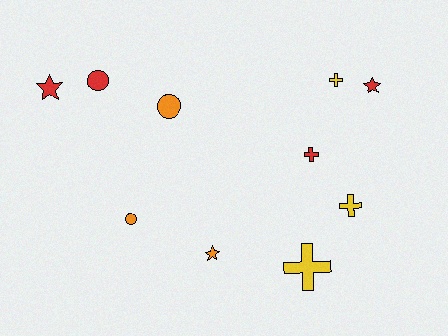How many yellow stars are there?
There are no yellow stars.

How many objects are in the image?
There are 10 objects.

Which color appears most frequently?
Red, with 4 objects.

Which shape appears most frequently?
Cross, with 4 objects.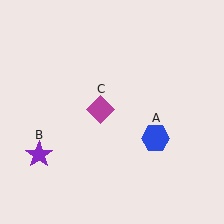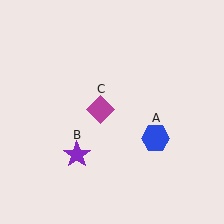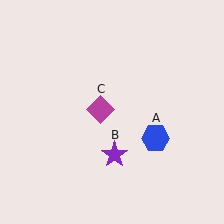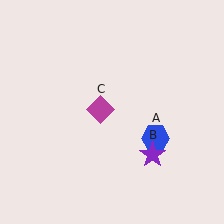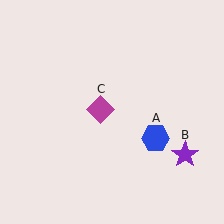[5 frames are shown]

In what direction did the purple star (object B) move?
The purple star (object B) moved right.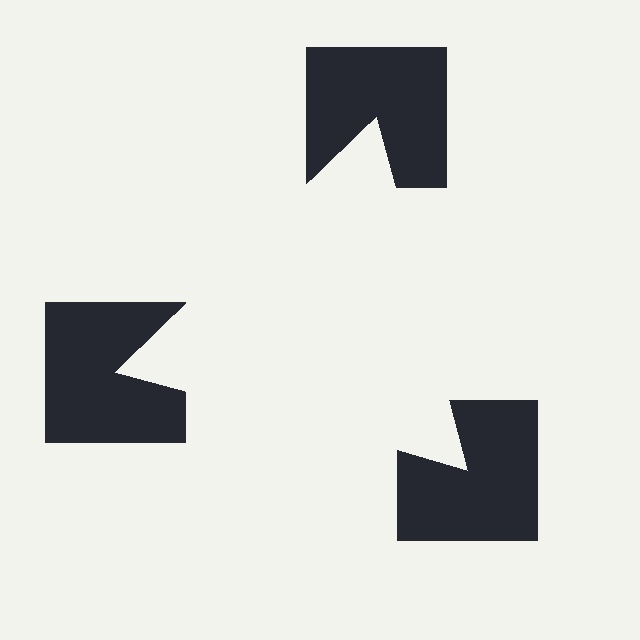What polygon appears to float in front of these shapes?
An illusory triangle — its edges are inferred from the aligned wedge cuts in the notched squares, not physically drawn.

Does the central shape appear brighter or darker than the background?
It typically appears slightly brighter than the background, even though no actual brightness change is drawn.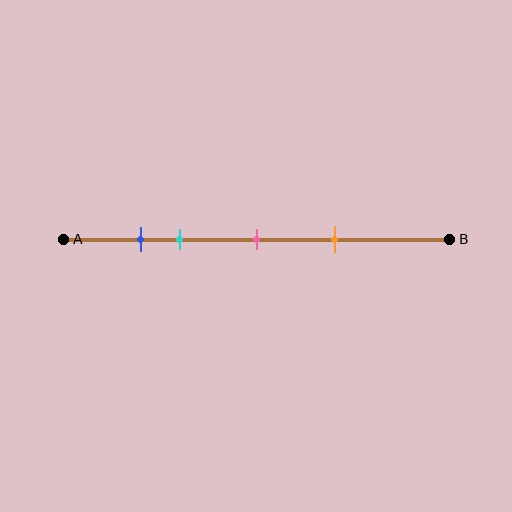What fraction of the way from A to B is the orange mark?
The orange mark is approximately 70% (0.7) of the way from A to B.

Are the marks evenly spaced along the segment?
No, the marks are not evenly spaced.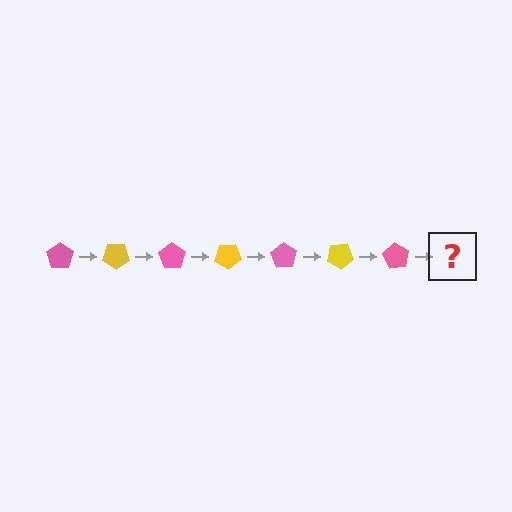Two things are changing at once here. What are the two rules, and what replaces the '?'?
The two rules are that it rotates 35 degrees each step and the color cycles through pink and yellow. The '?' should be a yellow pentagon, rotated 245 degrees from the start.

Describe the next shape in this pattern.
It should be a yellow pentagon, rotated 245 degrees from the start.